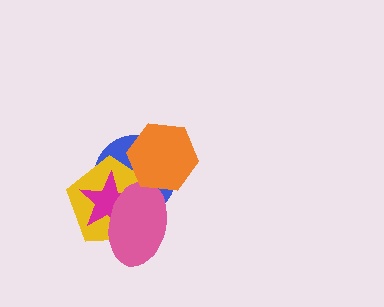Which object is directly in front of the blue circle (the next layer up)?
The yellow pentagon is directly in front of the blue circle.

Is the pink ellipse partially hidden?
Yes, it is partially covered by another shape.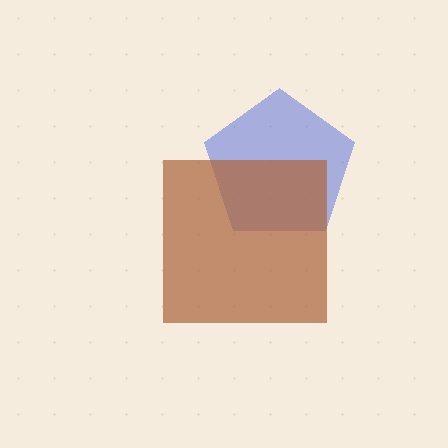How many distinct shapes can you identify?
There are 2 distinct shapes: a blue pentagon, a brown square.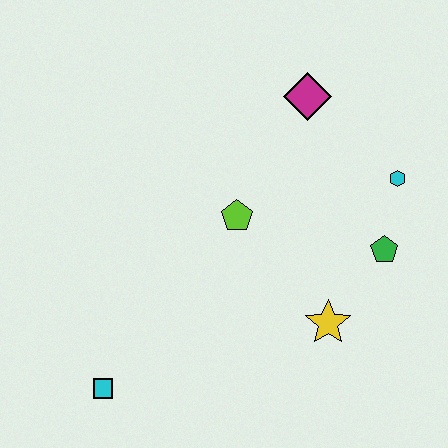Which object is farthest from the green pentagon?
The cyan square is farthest from the green pentagon.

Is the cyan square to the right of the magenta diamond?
No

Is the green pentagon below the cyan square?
No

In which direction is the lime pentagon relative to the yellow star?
The lime pentagon is above the yellow star.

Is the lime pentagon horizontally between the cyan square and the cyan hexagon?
Yes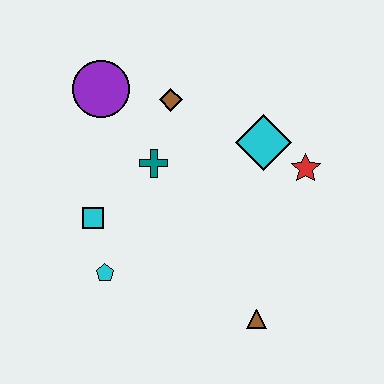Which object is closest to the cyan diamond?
The red star is closest to the cyan diamond.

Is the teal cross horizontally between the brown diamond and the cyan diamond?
No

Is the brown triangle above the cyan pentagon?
No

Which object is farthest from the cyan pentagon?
The red star is farthest from the cyan pentagon.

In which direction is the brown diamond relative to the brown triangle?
The brown diamond is above the brown triangle.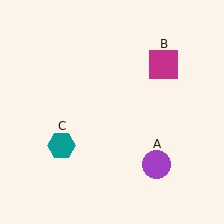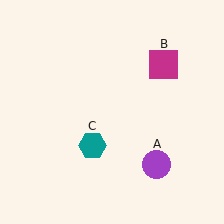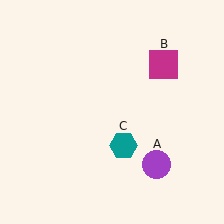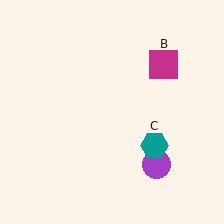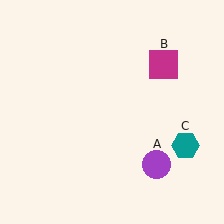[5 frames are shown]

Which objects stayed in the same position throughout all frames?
Purple circle (object A) and magenta square (object B) remained stationary.